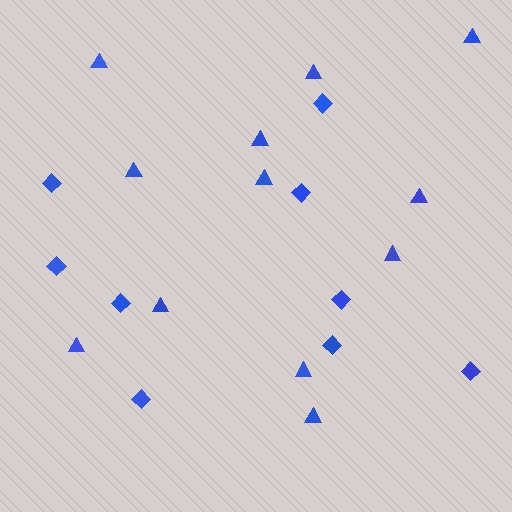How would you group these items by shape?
There are 2 groups: one group of diamonds (9) and one group of triangles (12).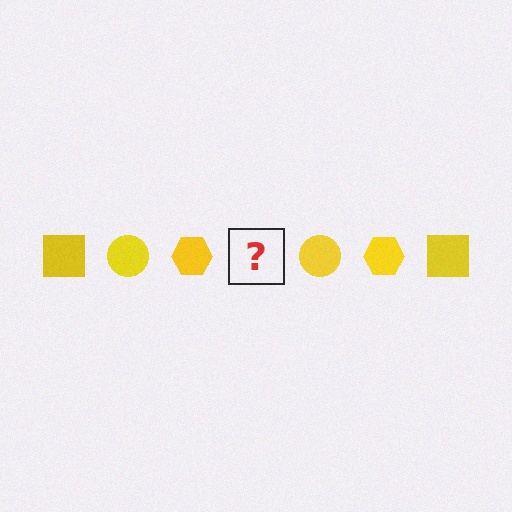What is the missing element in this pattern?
The missing element is a yellow square.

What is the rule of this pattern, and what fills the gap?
The rule is that the pattern cycles through square, circle, hexagon shapes in yellow. The gap should be filled with a yellow square.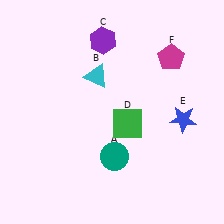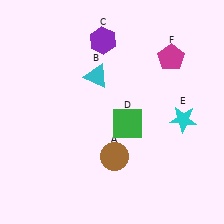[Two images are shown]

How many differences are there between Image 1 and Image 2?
There are 2 differences between the two images.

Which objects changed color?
A changed from teal to brown. E changed from blue to cyan.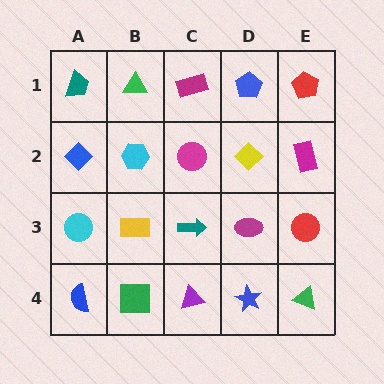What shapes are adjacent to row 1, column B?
A cyan hexagon (row 2, column B), a teal trapezoid (row 1, column A), a magenta rectangle (row 1, column C).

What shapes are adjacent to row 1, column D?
A yellow diamond (row 2, column D), a magenta rectangle (row 1, column C), a red pentagon (row 1, column E).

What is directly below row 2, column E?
A red circle.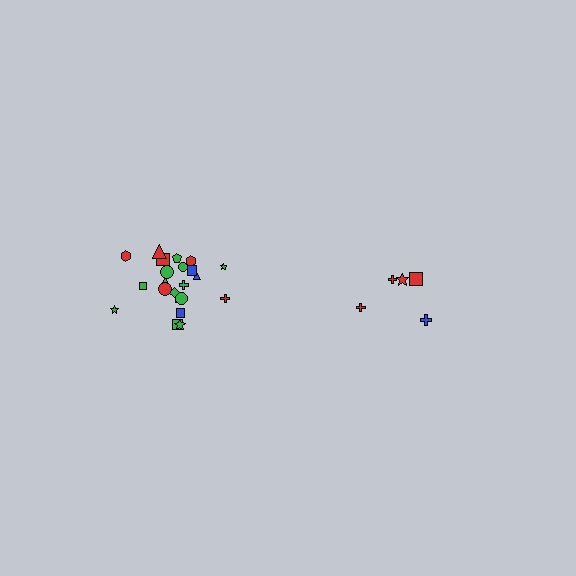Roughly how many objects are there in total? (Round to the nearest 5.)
Roughly 25 objects in total.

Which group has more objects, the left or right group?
The left group.